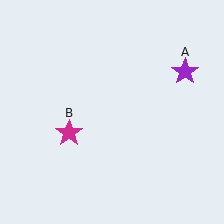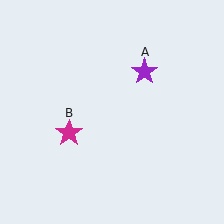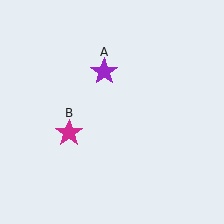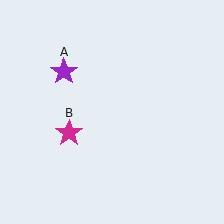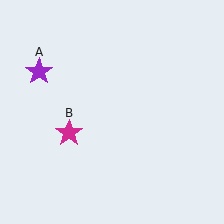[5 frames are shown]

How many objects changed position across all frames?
1 object changed position: purple star (object A).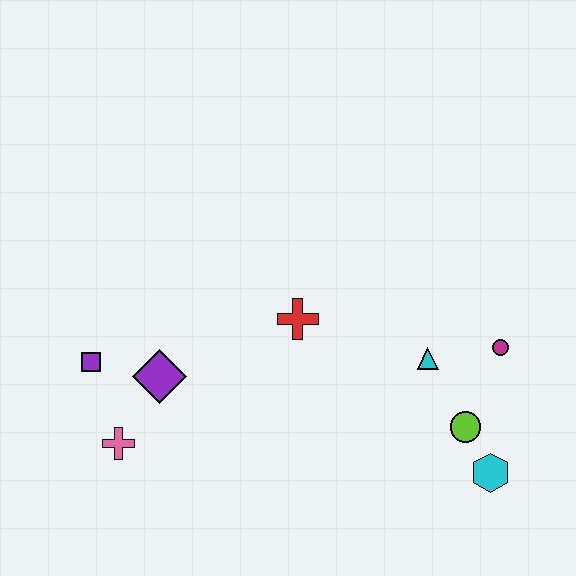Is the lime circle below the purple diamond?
Yes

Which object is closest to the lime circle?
The cyan hexagon is closest to the lime circle.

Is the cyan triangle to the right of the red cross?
Yes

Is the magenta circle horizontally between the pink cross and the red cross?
No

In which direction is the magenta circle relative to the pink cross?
The magenta circle is to the right of the pink cross.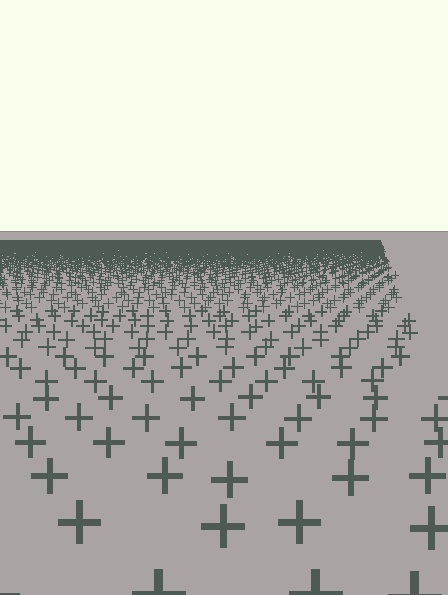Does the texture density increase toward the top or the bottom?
Density increases toward the top.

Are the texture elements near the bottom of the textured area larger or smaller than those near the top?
Larger. Near the bottom, elements are closer to the viewer and appear at a bigger on-screen size.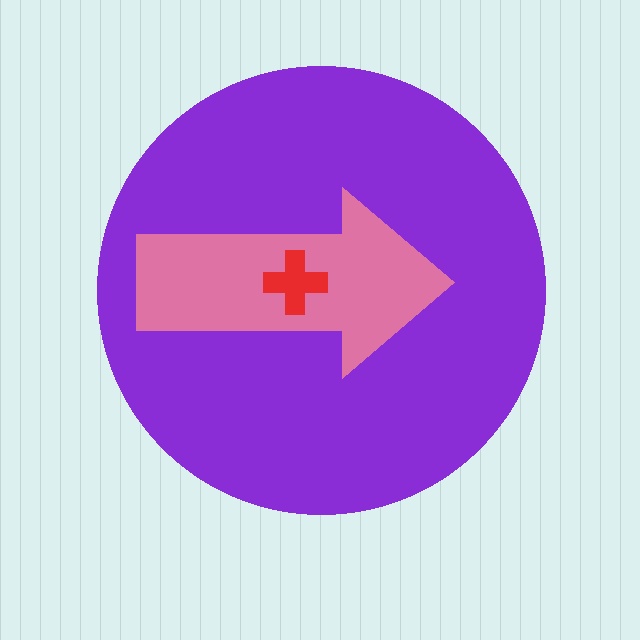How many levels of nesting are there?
3.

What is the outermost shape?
The purple circle.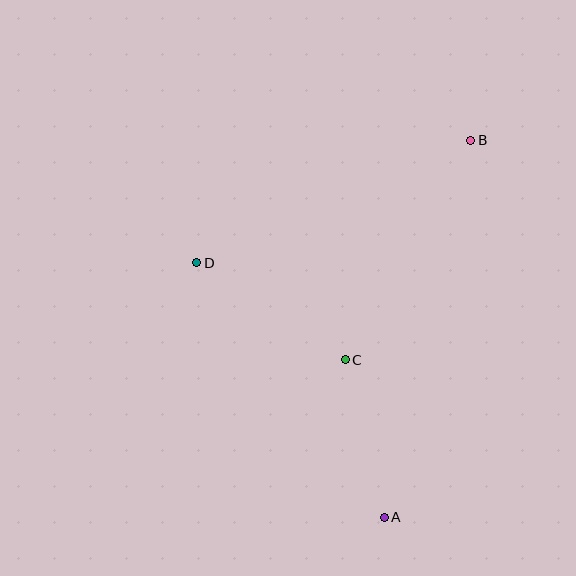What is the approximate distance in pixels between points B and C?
The distance between B and C is approximately 253 pixels.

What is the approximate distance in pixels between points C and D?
The distance between C and D is approximately 177 pixels.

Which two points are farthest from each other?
Points A and B are farthest from each other.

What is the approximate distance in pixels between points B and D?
The distance between B and D is approximately 300 pixels.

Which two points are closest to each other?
Points A and C are closest to each other.